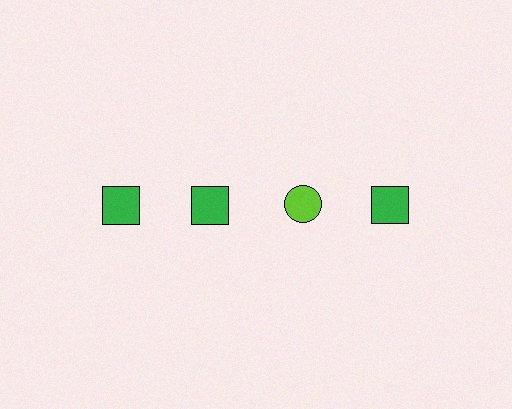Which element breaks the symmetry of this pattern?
The lime circle in the top row, center column breaks the symmetry. All other shapes are green squares.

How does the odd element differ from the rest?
It differs in both color (lime instead of green) and shape (circle instead of square).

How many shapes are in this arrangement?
There are 4 shapes arranged in a grid pattern.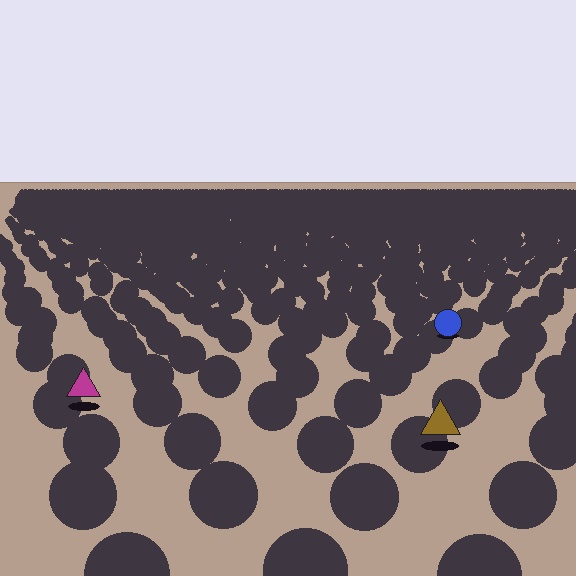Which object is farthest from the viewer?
The blue circle is farthest from the viewer. It appears smaller and the ground texture around it is denser.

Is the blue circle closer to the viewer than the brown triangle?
No. The brown triangle is closer — you can tell from the texture gradient: the ground texture is coarser near it.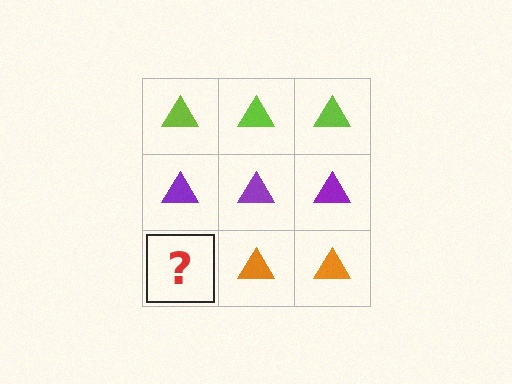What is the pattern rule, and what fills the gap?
The rule is that each row has a consistent color. The gap should be filled with an orange triangle.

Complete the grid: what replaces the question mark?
The question mark should be replaced with an orange triangle.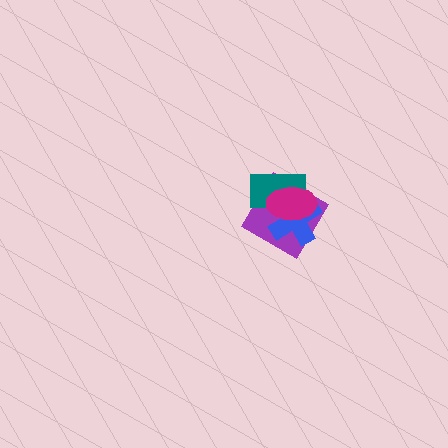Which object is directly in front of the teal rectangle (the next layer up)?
The blue cross is directly in front of the teal rectangle.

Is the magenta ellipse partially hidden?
No, no other shape covers it.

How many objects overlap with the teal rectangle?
3 objects overlap with the teal rectangle.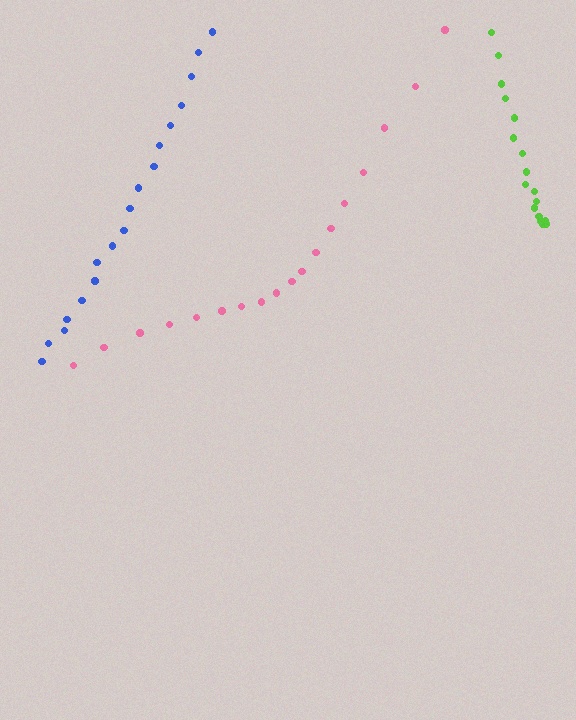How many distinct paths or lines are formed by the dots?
There are 3 distinct paths.